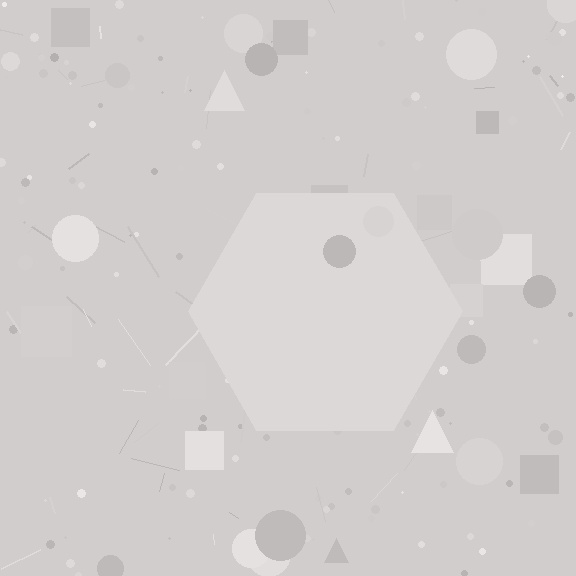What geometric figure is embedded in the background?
A hexagon is embedded in the background.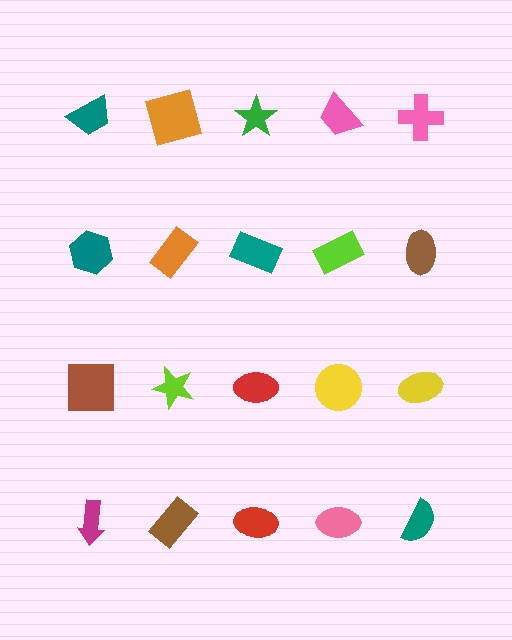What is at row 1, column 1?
A teal trapezoid.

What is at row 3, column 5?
A yellow ellipse.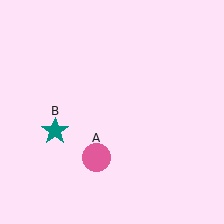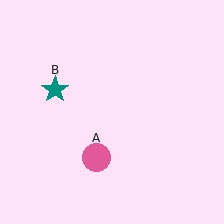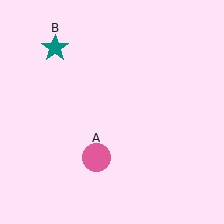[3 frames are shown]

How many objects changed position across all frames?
1 object changed position: teal star (object B).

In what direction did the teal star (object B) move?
The teal star (object B) moved up.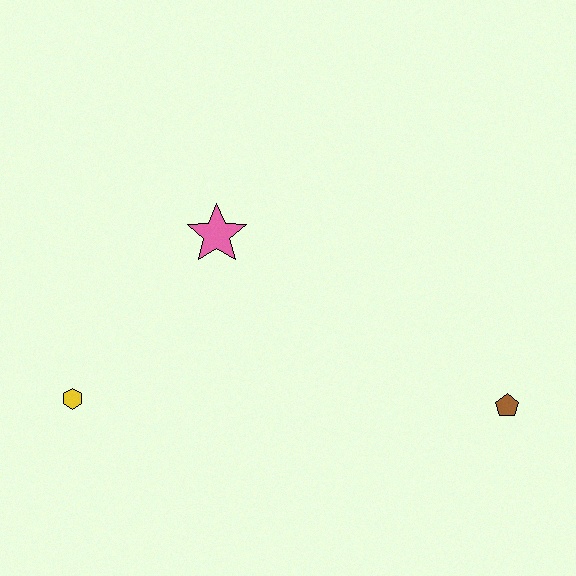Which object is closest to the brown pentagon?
The pink star is closest to the brown pentagon.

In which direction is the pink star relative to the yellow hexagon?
The pink star is above the yellow hexagon.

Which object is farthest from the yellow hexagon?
The brown pentagon is farthest from the yellow hexagon.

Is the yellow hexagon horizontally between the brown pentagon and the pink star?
No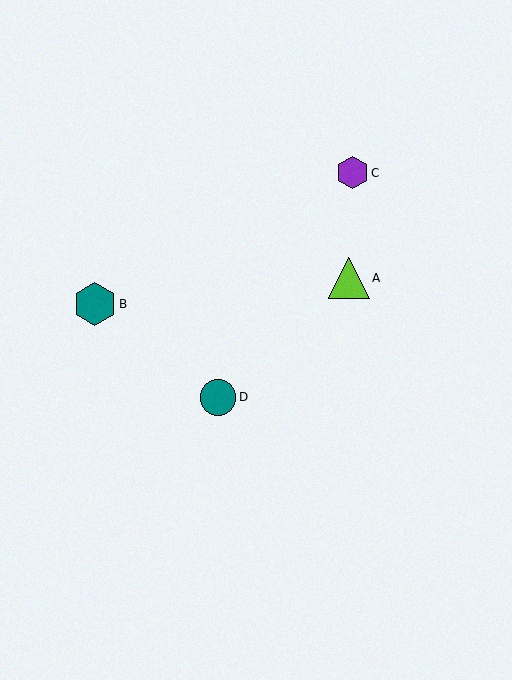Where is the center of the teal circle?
The center of the teal circle is at (218, 397).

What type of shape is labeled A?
Shape A is a lime triangle.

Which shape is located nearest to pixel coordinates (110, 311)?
The teal hexagon (labeled B) at (95, 304) is nearest to that location.